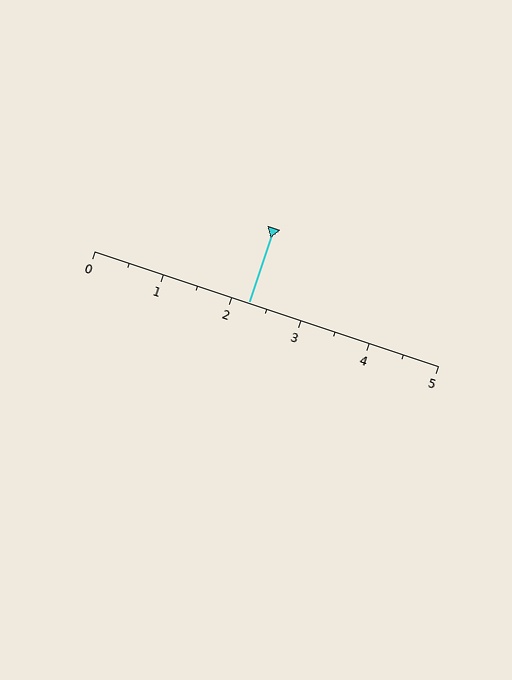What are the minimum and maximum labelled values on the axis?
The axis runs from 0 to 5.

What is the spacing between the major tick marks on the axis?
The major ticks are spaced 1 apart.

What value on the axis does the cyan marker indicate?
The marker indicates approximately 2.2.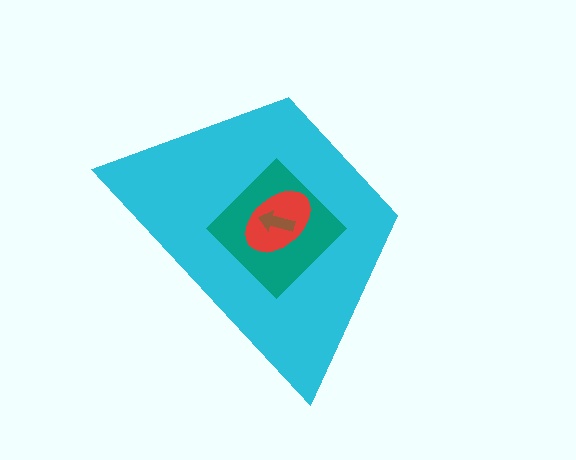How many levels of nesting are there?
4.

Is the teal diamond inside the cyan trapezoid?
Yes.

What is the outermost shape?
The cyan trapezoid.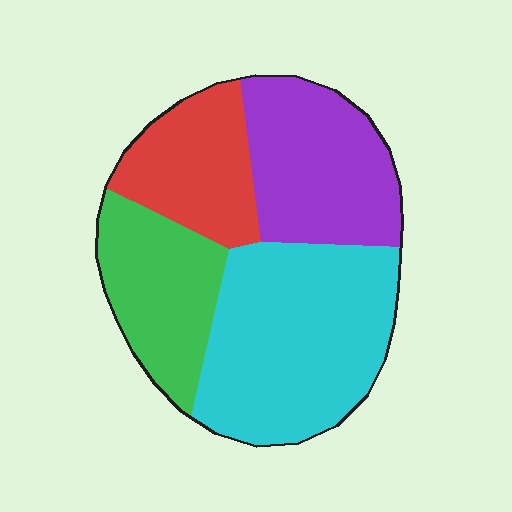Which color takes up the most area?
Cyan, at roughly 35%.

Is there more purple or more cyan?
Cyan.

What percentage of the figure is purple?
Purple covers roughly 25% of the figure.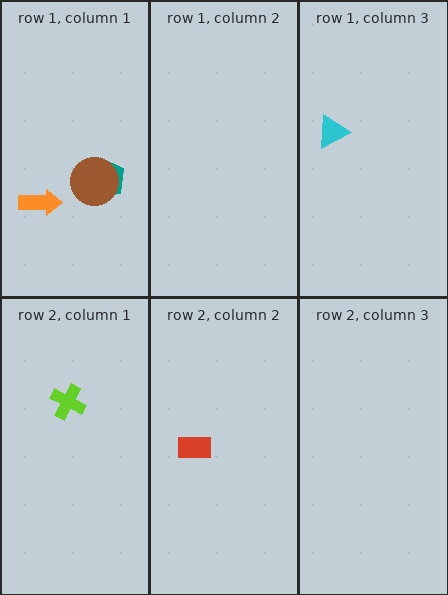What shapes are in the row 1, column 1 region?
The teal pentagon, the brown circle, the orange arrow.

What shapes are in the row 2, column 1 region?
The lime cross.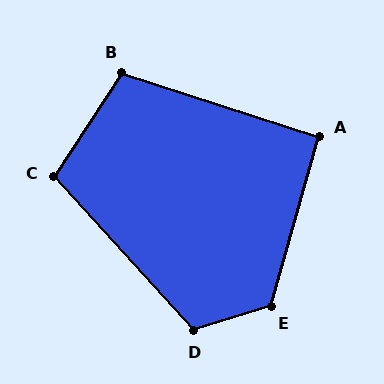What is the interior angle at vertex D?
Approximately 114 degrees (obtuse).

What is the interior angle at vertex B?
Approximately 105 degrees (obtuse).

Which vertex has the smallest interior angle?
A, at approximately 92 degrees.